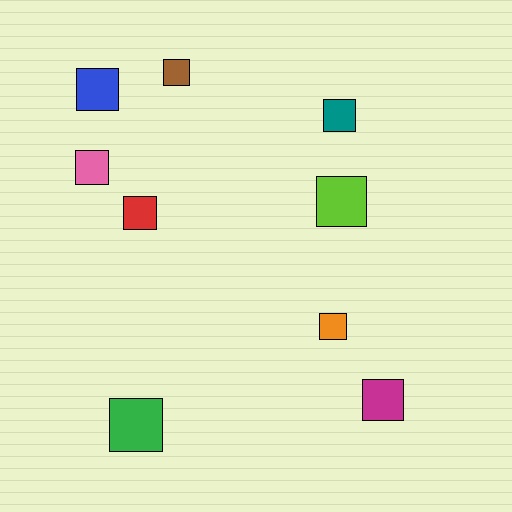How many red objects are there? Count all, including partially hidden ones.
There is 1 red object.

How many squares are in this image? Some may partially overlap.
There are 9 squares.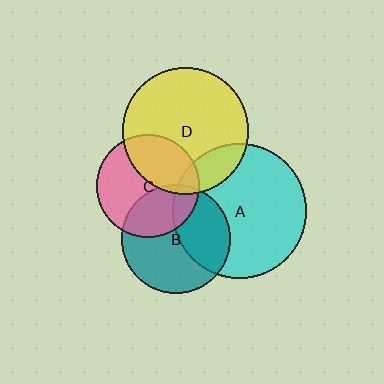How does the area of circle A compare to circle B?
Approximately 1.5 times.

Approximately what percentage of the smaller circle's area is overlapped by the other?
Approximately 5%.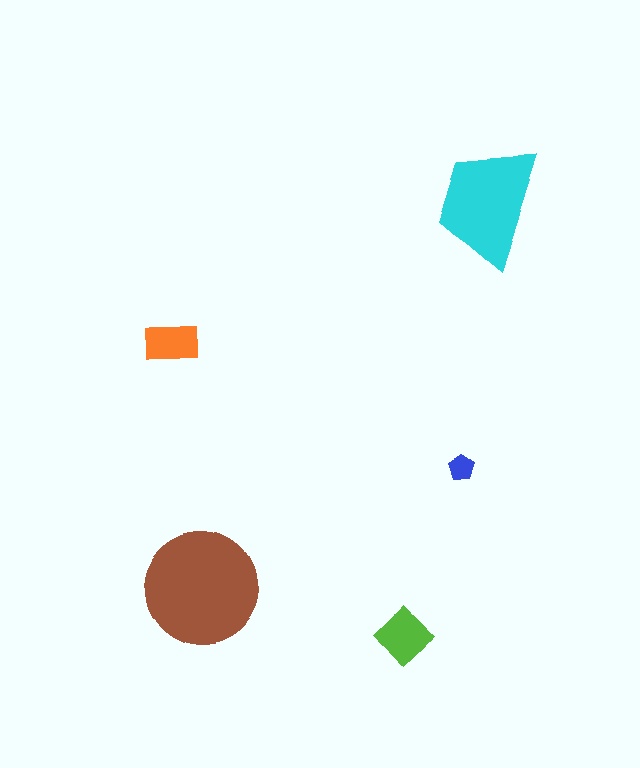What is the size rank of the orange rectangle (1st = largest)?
4th.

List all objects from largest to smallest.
The brown circle, the cyan trapezoid, the lime diamond, the orange rectangle, the blue pentagon.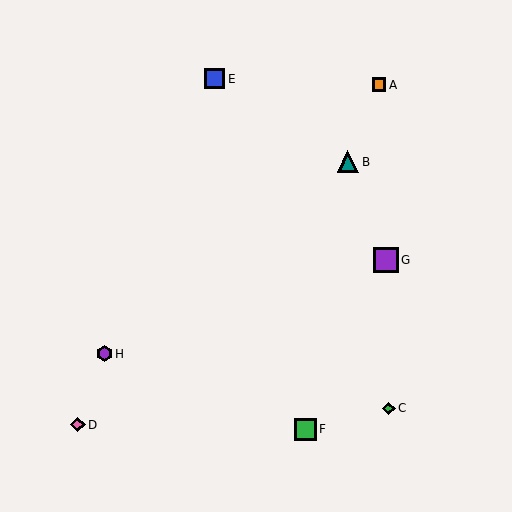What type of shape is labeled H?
Shape H is a purple hexagon.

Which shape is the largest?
The purple square (labeled G) is the largest.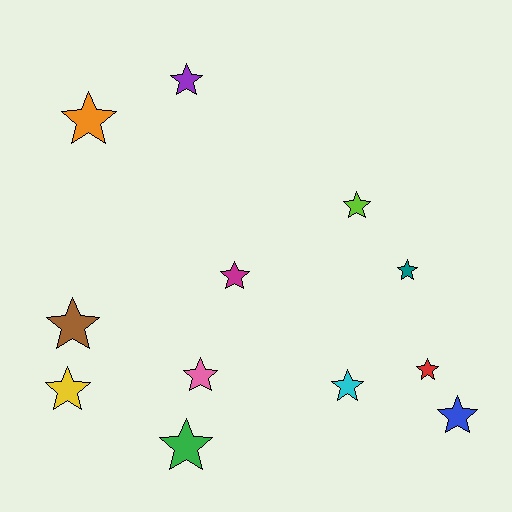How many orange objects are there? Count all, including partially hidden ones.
There is 1 orange object.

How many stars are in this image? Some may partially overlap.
There are 12 stars.